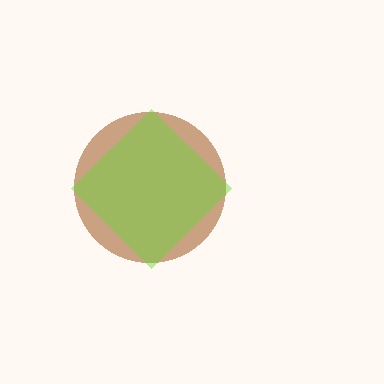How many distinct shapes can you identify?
There are 2 distinct shapes: a brown circle, a lime diamond.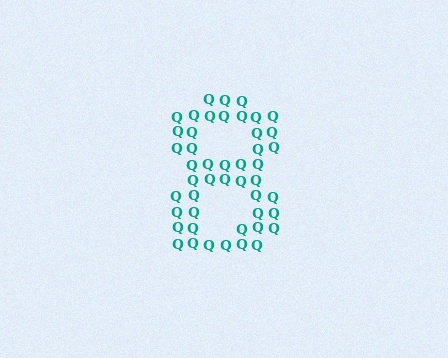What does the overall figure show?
The overall figure shows the digit 8.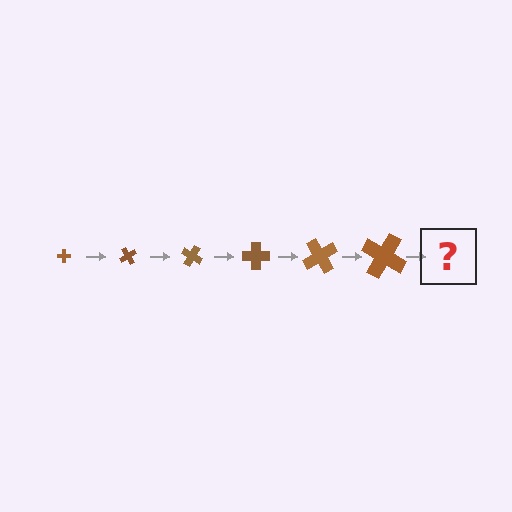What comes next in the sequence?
The next element should be a cross, larger than the previous one and rotated 360 degrees from the start.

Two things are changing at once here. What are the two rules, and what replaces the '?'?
The two rules are that the cross grows larger each step and it rotates 60 degrees each step. The '?' should be a cross, larger than the previous one and rotated 360 degrees from the start.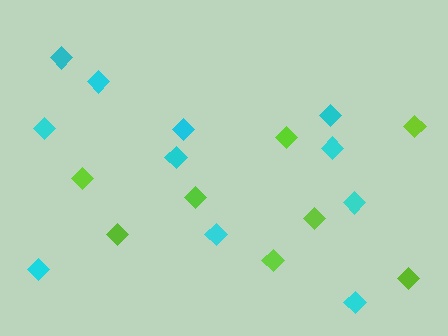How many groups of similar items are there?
There are 2 groups: one group of lime diamonds (8) and one group of cyan diamonds (11).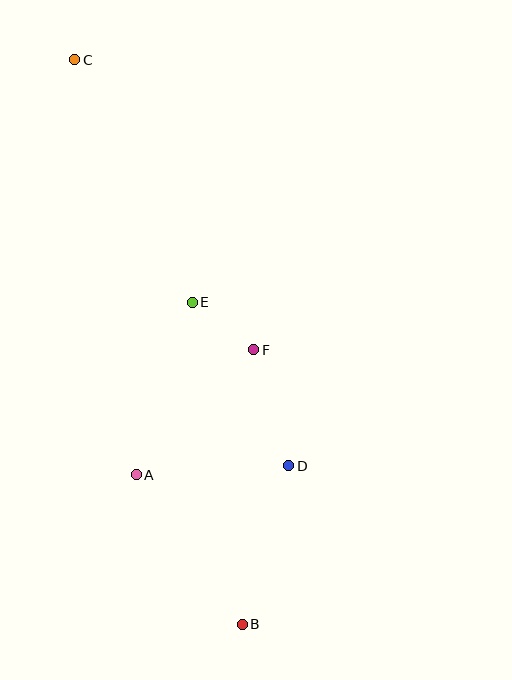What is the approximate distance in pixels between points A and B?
The distance between A and B is approximately 184 pixels.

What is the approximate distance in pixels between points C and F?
The distance between C and F is approximately 341 pixels.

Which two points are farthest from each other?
Points B and C are farthest from each other.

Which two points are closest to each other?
Points E and F are closest to each other.